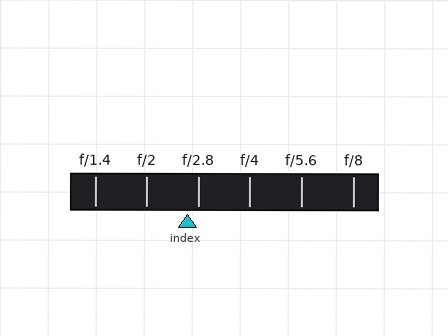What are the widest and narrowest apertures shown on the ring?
The widest aperture shown is f/1.4 and the narrowest is f/8.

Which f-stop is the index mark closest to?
The index mark is closest to f/2.8.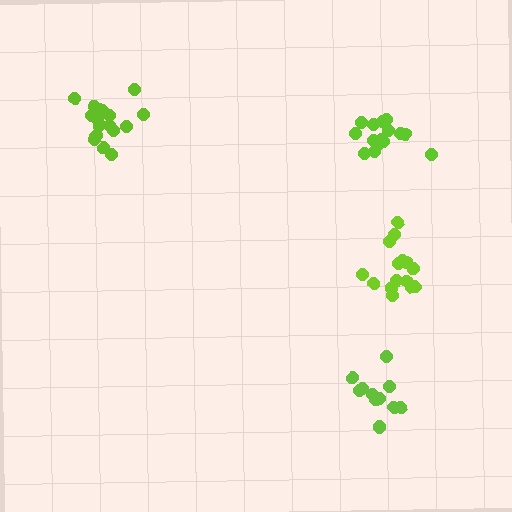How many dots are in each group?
Group 1: 11 dots, Group 2: 15 dots, Group 3: 16 dots, Group 4: 15 dots (57 total).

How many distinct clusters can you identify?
There are 4 distinct clusters.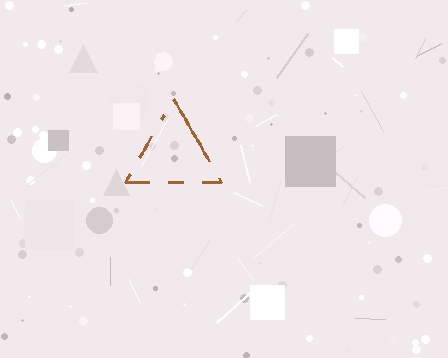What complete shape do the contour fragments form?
The contour fragments form a triangle.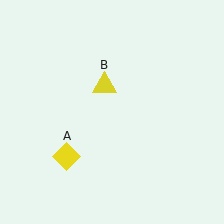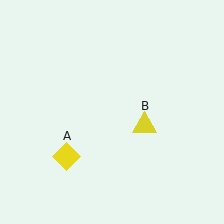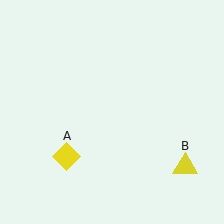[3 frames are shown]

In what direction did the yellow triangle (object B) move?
The yellow triangle (object B) moved down and to the right.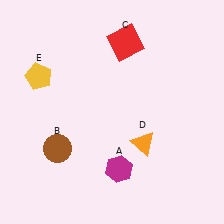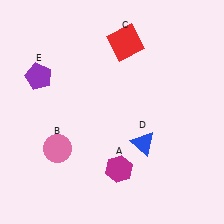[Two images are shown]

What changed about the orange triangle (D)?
In Image 1, D is orange. In Image 2, it changed to blue.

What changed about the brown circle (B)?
In Image 1, B is brown. In Image 2, it changed to pink.